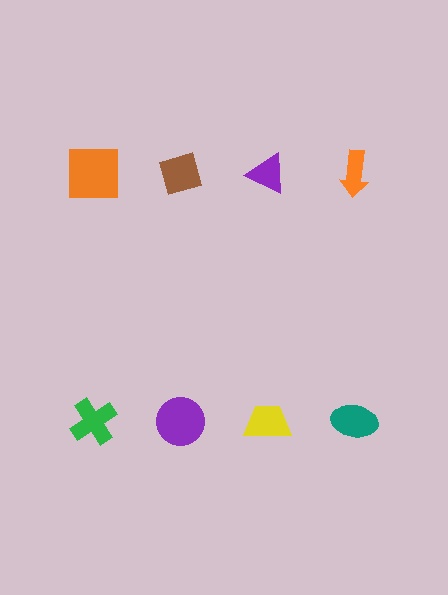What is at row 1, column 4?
An orange arrow.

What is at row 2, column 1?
A green cross.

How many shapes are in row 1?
4 shapes.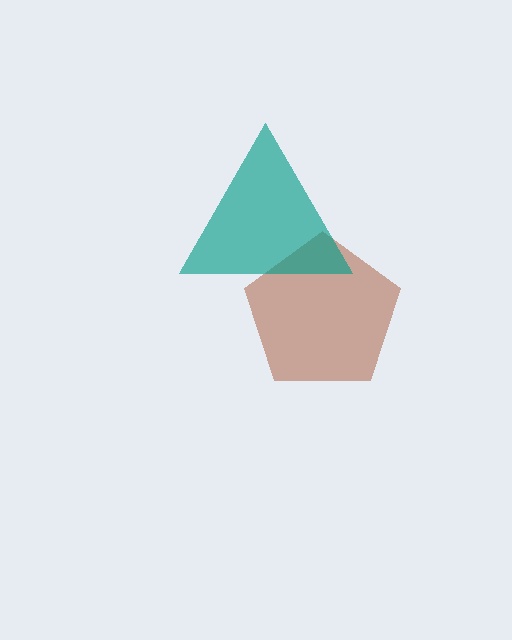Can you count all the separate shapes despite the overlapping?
Yes, there are 2 separate shapes.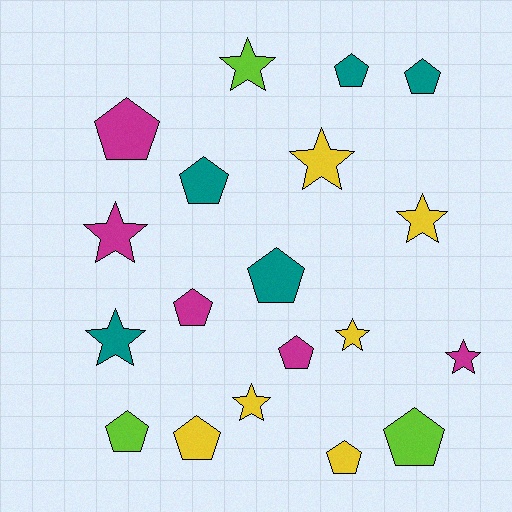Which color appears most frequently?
Yellow, with 6 objects.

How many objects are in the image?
There are 19 objects.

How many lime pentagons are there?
There are 2 lime pentagons.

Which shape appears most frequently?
Pentagon, with 11 objects.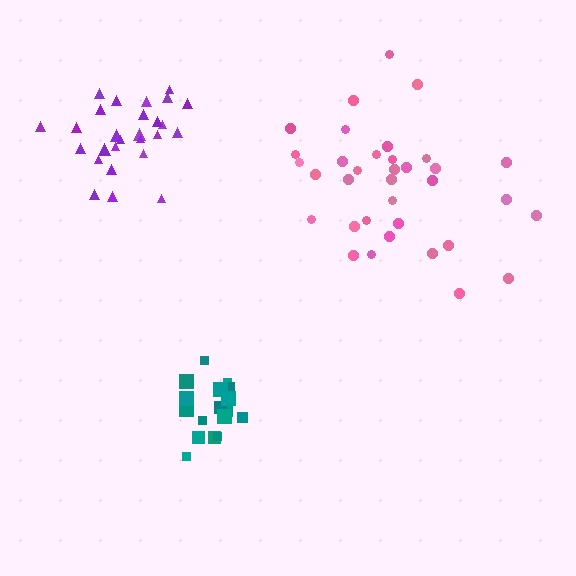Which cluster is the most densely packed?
Teal.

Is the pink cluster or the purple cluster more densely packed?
Purple.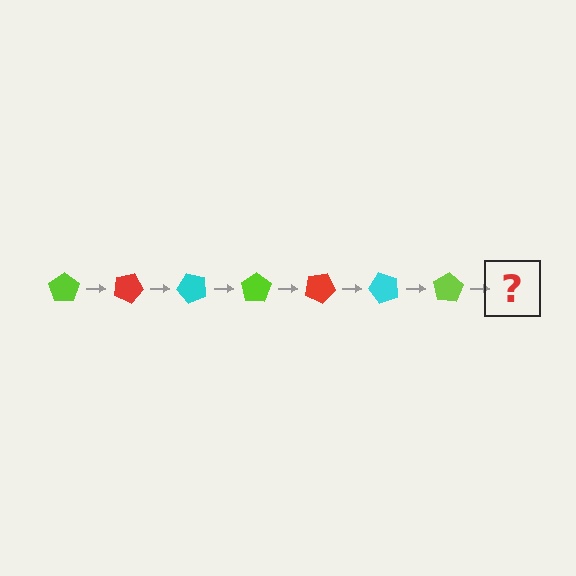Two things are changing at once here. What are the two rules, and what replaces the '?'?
The two rules are that it rotates 25 degrees each step and the color cycles through lime, red, and cyan. The '?' should be a red pentagon, rotated 175 degrees from the start.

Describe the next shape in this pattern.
It should be a red pentagon, rotated 175 degrees from the start.